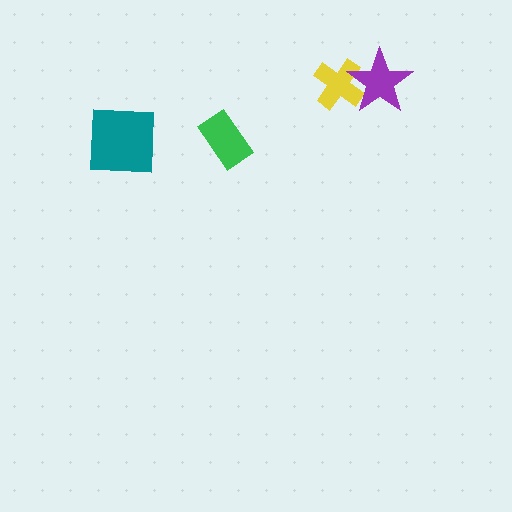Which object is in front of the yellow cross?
The purple star is in front of the yellow cross.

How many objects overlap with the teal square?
0 objects overlap with the teal square.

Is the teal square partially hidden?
No, no other shape covers it.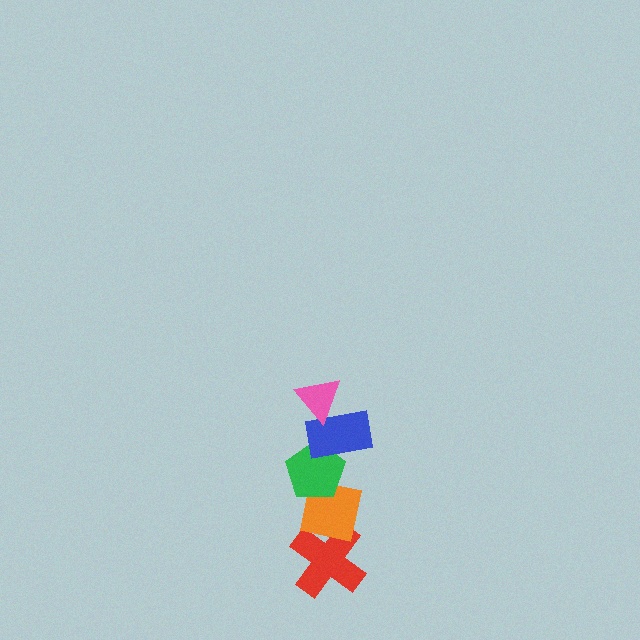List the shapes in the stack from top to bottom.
From top to bottom: the pink triangle, the blue rectangle, the green pentagon, the orange square, the red cross.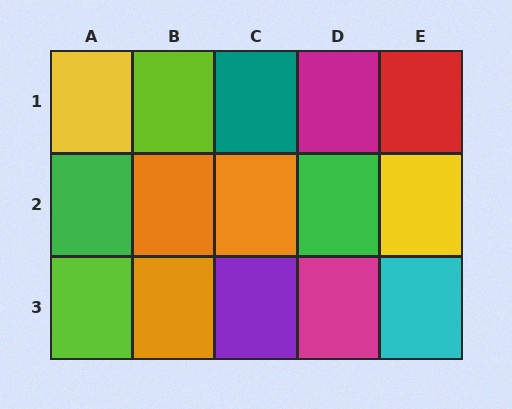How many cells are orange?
3 cells are orange.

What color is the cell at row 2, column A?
Green.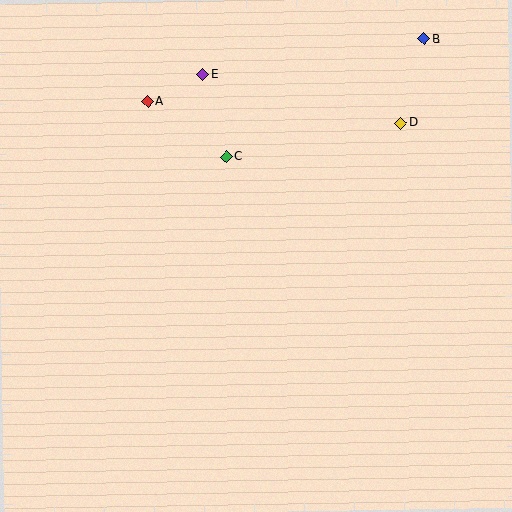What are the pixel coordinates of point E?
Point E is at (203, 74).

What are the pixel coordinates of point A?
Point A is at (148, 101).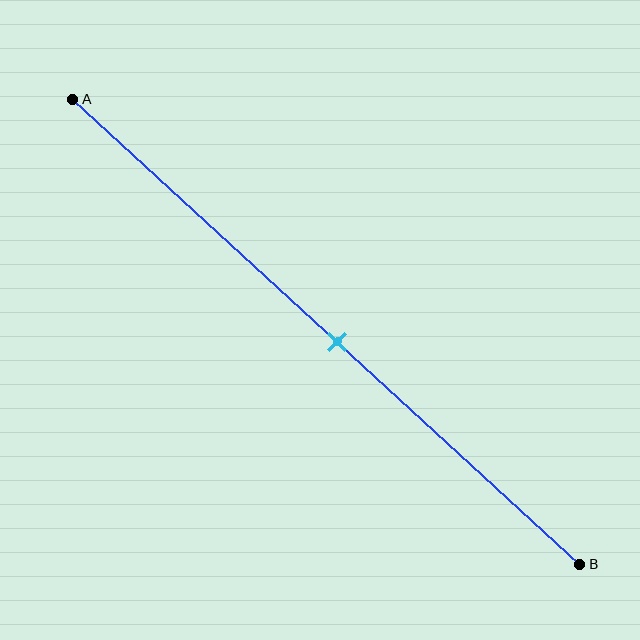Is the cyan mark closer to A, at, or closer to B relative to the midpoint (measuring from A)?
The cyan mark is approximately at the midpoint of segment AB.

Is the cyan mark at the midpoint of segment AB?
Yes, the mark is approximately at the midpoint.